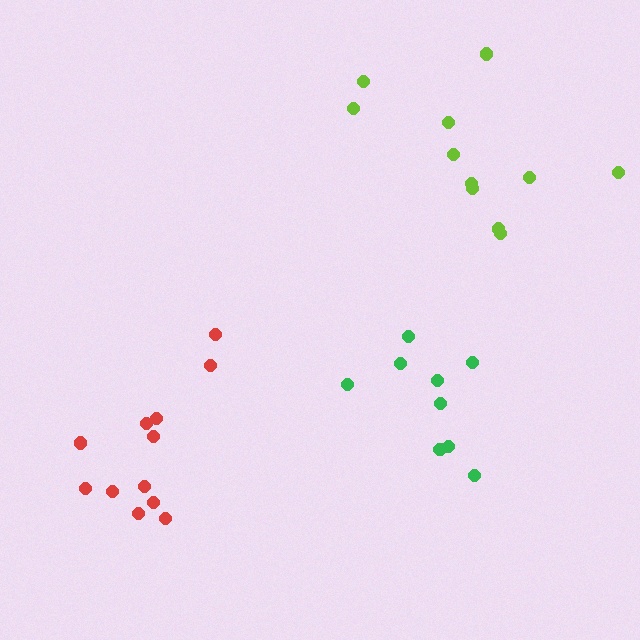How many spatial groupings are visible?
There are 3 spatial groupings.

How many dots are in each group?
Group 1: 11 dots, Group 2: 12 dots, Group 3: 9 dots (32 total).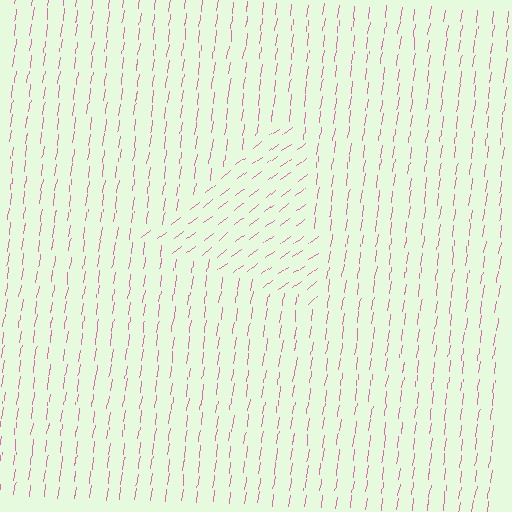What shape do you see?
I see a triangle.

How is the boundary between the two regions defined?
The boundary is defined purely by a change in line orientation (approximately 45 degrees difference). All lines are the same color and thickness.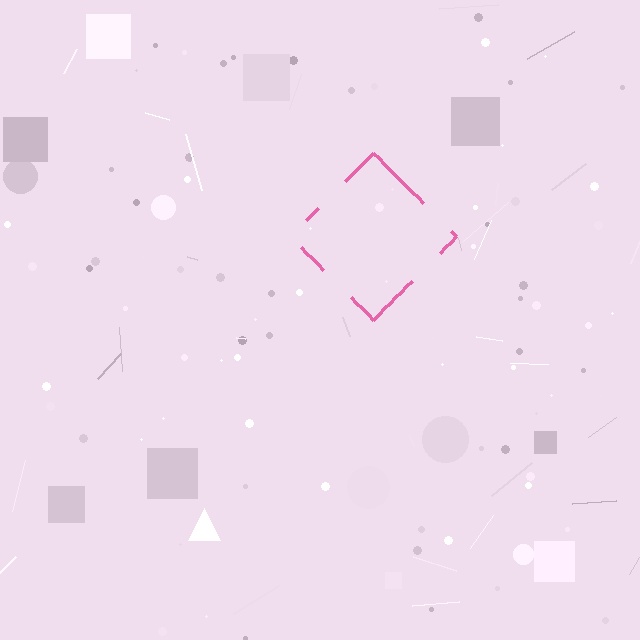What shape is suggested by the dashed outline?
The dashed outline suggests a diamond.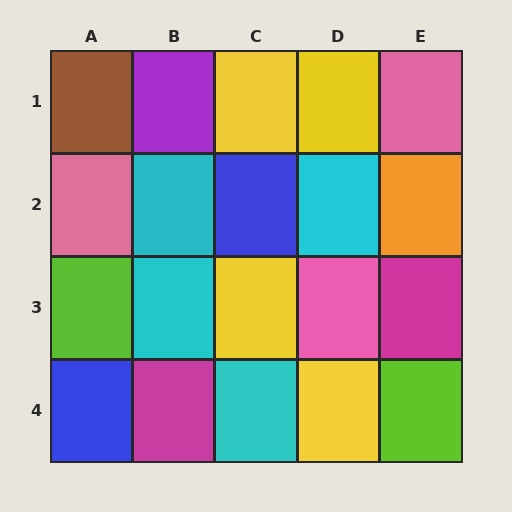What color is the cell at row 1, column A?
Brown.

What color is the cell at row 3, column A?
Lime.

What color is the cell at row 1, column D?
Yellow.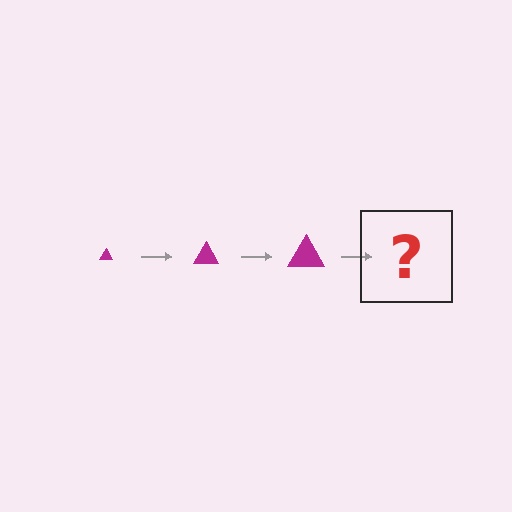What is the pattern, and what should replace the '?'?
The pattern is that the triangle gets progressively larger each step. The '?' should be a magenta triangle, larger than the previous one.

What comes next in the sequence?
The next element should be a magenta triangle, larger than the previous one.